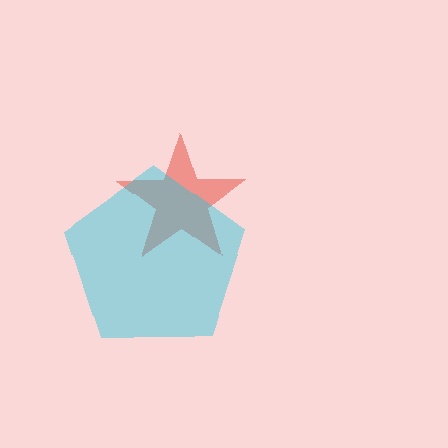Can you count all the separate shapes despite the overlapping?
Yes, there are 2 separate shapes.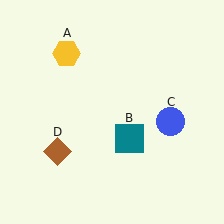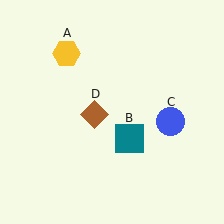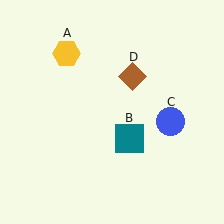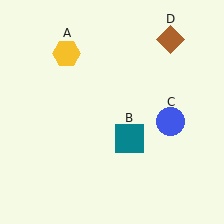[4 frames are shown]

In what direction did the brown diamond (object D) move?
The brown diamond (object D) moved up and to the right.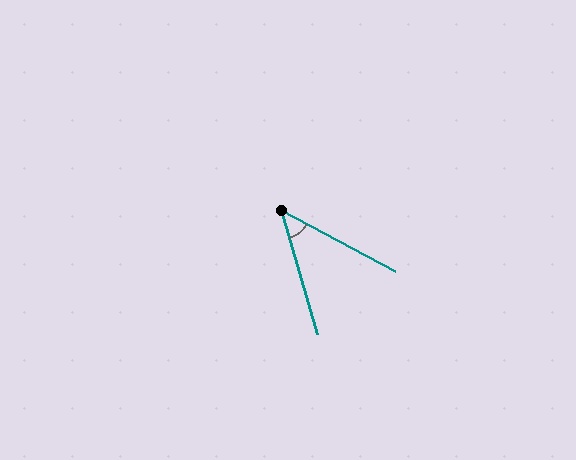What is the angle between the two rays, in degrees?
Approximately 46 degrees.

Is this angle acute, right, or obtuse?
It is acute.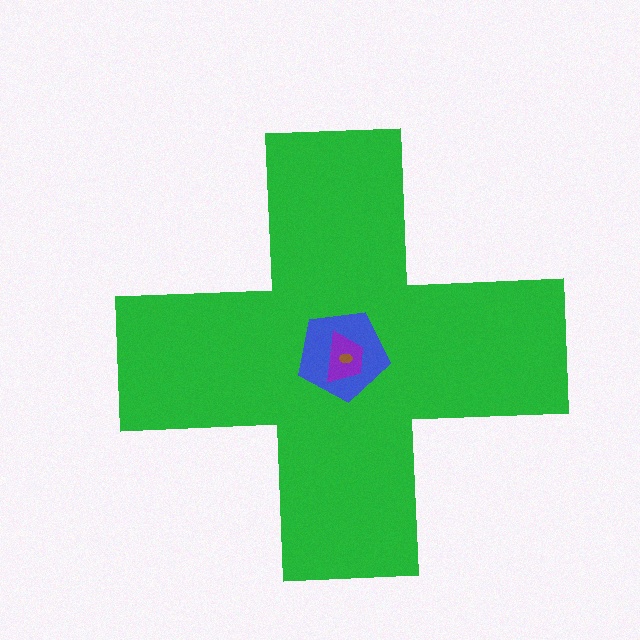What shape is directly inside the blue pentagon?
The purple trapezoid.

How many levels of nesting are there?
4.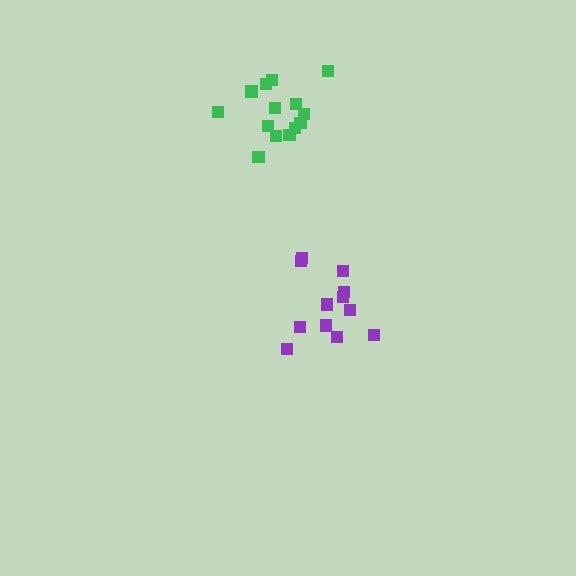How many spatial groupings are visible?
There are 2 spatial groupings.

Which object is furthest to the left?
The green cluster is leftmost.